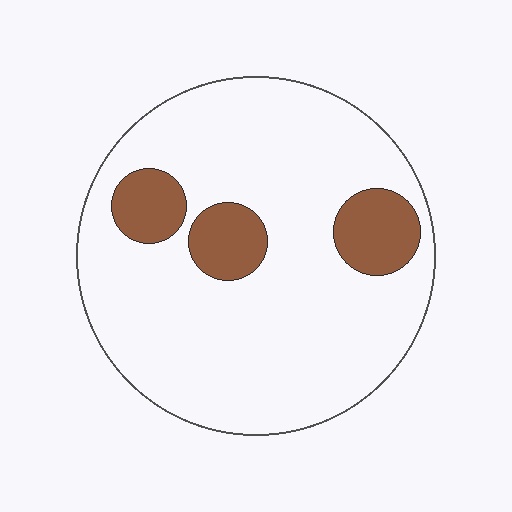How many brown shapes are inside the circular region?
3.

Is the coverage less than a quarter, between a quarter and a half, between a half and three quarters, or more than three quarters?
Less than a quarter.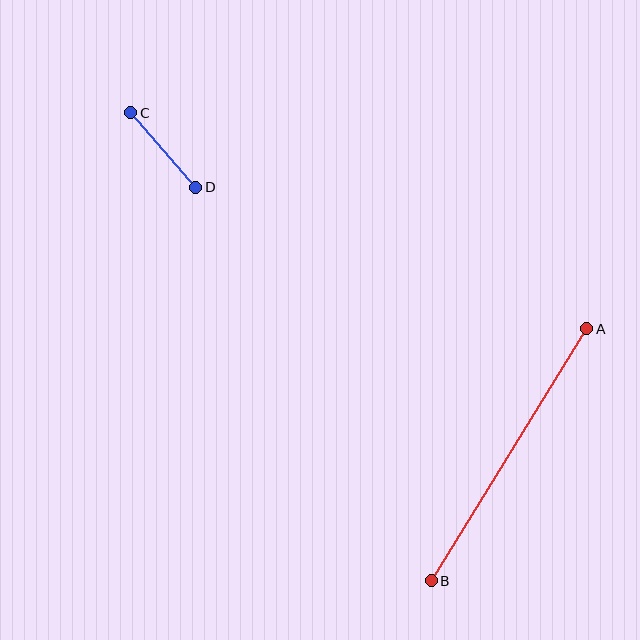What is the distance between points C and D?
The distance is approximately 99 pixels.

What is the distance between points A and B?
The distance is approximately 296 pixels.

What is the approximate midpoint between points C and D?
The midpoint is at approximately (163, 150) pixels.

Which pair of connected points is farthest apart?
Points A and B are farthest apart.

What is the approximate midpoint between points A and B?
The midpoint is at approximately (509, 455) pixels.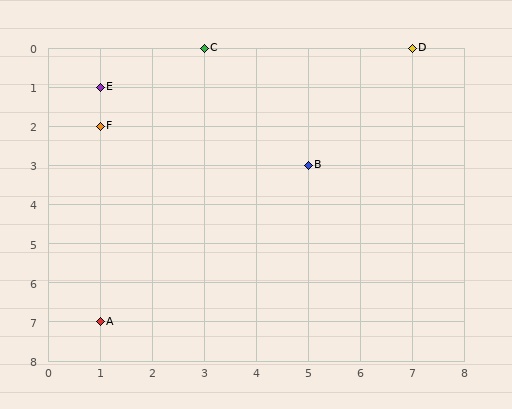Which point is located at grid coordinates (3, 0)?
Point C is at (3, 0).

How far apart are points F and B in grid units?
Points F and B are 4 columns and 1 row apart (about 4.1 grid units diagonally).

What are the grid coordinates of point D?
Point D is at grid coordinates (7, 0).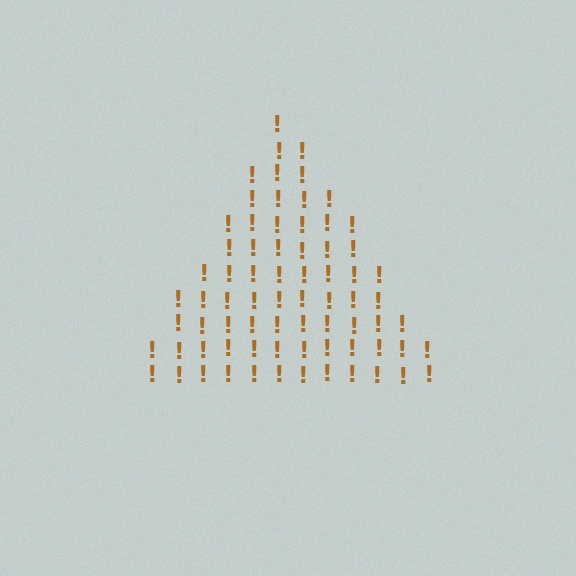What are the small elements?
The small elements are exclamation marks.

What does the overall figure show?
The overall figure shows a triangle.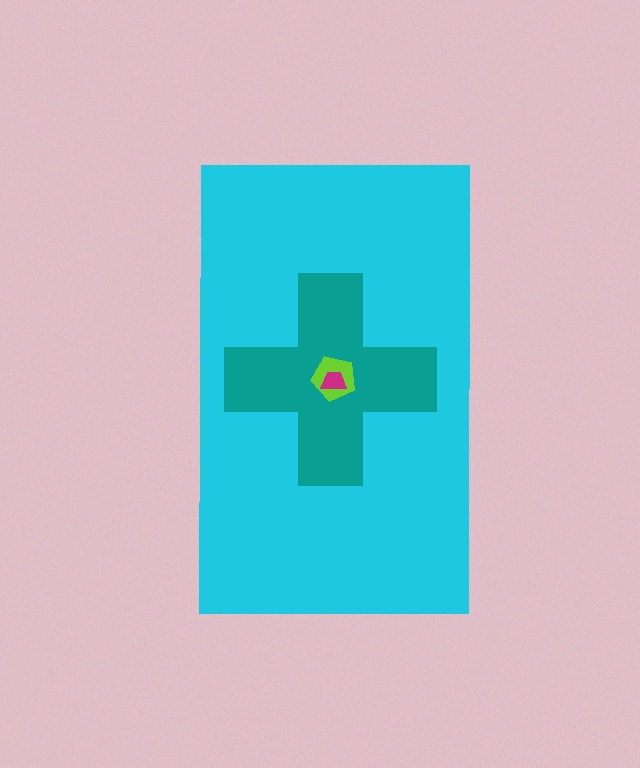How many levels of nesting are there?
4.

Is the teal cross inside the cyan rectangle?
Yes.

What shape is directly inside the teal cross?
The lime pentagon.